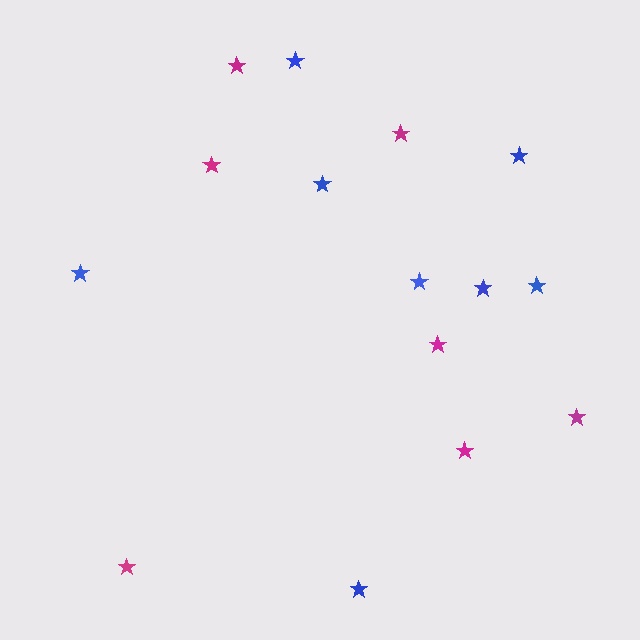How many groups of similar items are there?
There are 2 groups: one group of magenta stars (7) and one group of blue stars (8).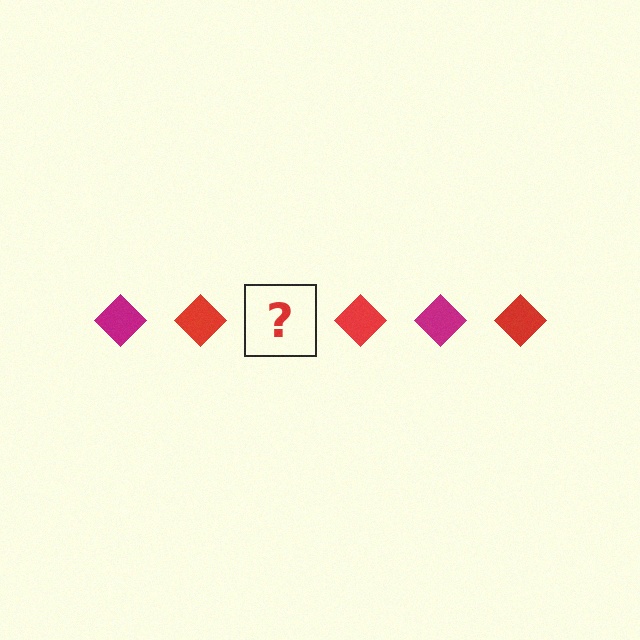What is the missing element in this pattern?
The missing element is a magenta diamond.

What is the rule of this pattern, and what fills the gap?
The rule is that the pattern cycles through magenta, red diamonds. The gap should be filled with a magenta diamond.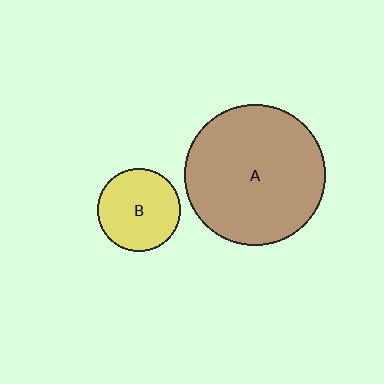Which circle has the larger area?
Circle A (brown).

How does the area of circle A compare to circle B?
Approximately 2.9 times.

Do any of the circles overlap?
No, none of the circles overlap.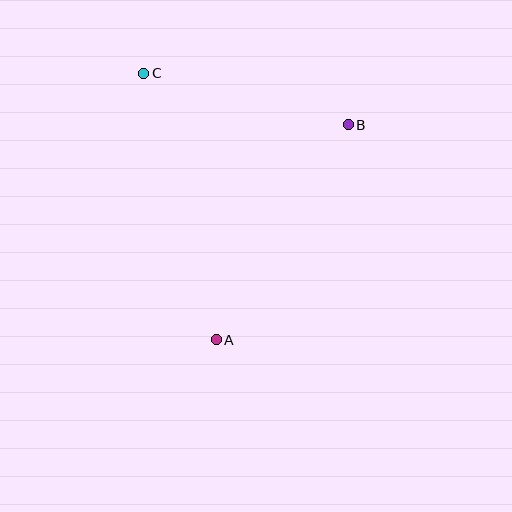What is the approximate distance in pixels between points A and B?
The distance between A and B is approximately 252 pixels.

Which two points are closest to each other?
Points B and C are closest to each other.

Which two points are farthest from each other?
Points A and C are farthest from each other.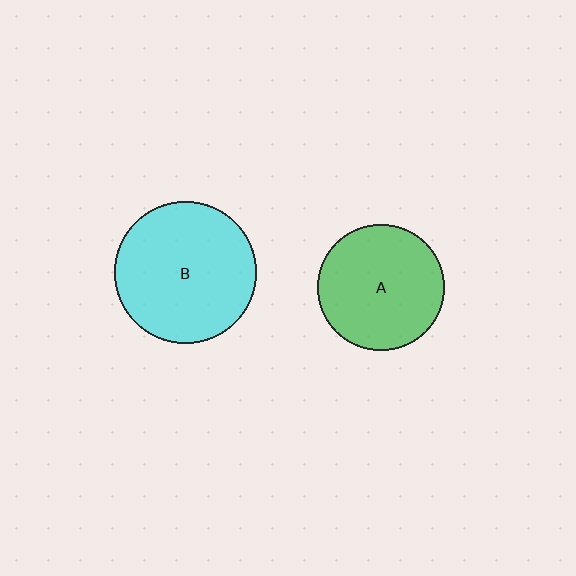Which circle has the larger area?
Circle B (cyan).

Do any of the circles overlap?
No, none of the circles overlap.